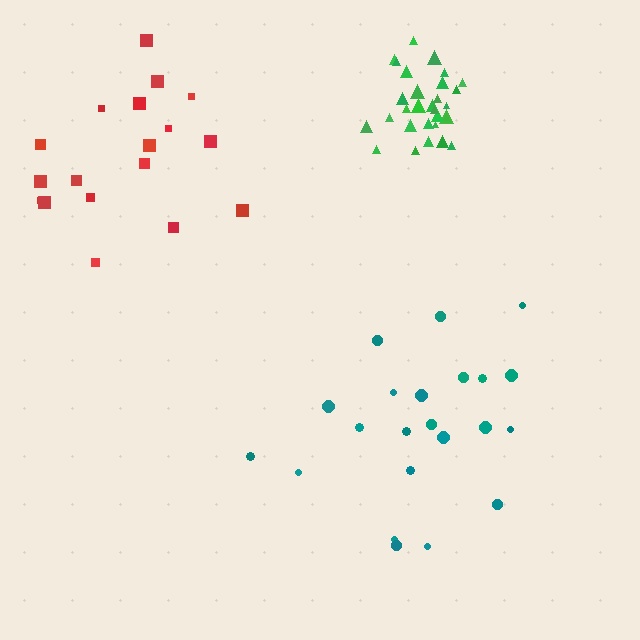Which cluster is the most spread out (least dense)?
Teal.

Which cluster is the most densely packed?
Green.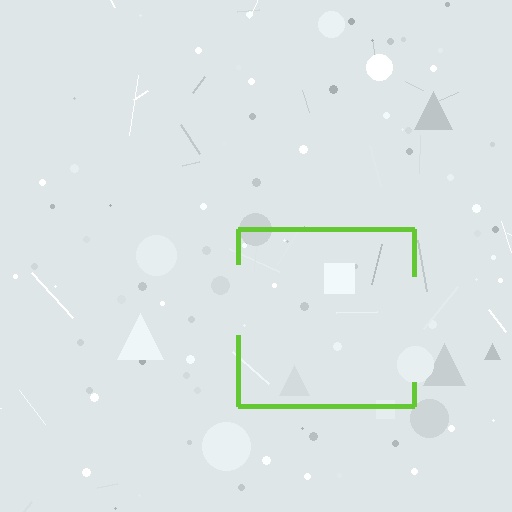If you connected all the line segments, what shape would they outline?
They would outline a square.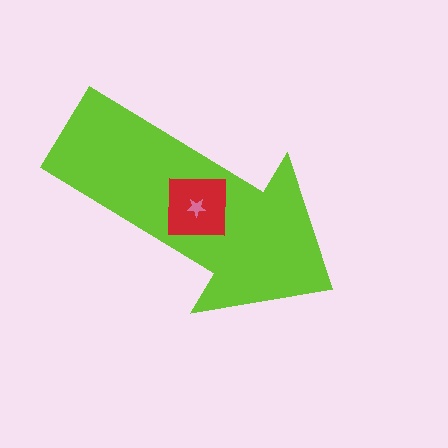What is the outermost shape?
The lime arrow.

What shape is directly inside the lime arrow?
The red square.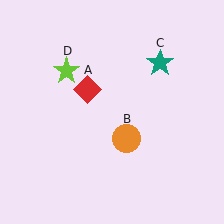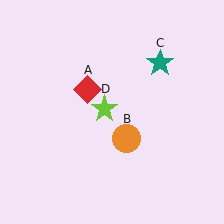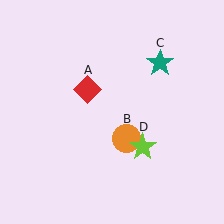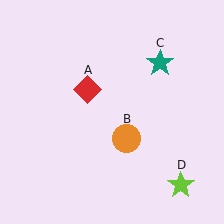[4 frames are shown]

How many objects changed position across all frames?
1 object changed position: lime star (object D).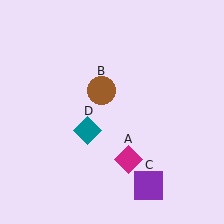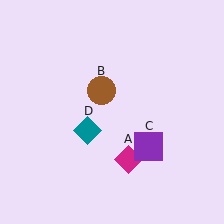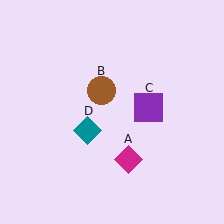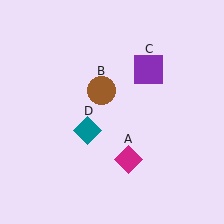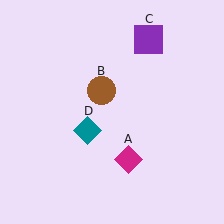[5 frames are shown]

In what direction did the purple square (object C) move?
The purple square (object C) moved up.